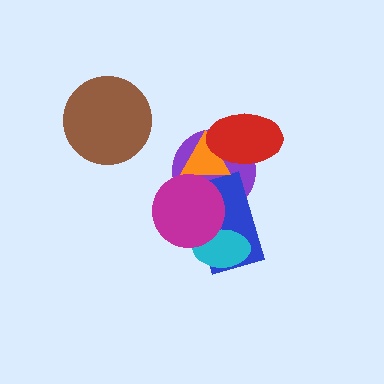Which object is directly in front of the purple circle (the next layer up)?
The blue rectangle is directly in front of the purple circle.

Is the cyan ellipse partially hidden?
Yes, it is partially covered by another shape.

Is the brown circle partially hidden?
No, no other shape covers it.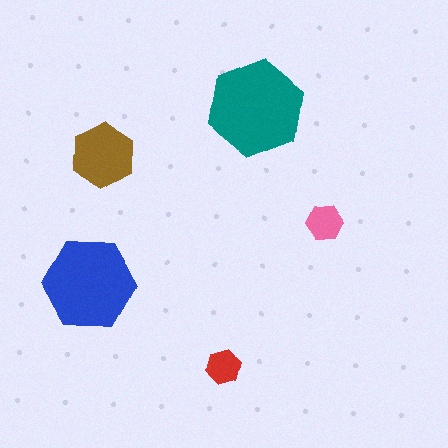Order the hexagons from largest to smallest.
the teal one, the blue one, the brown one, the pink one, the red one.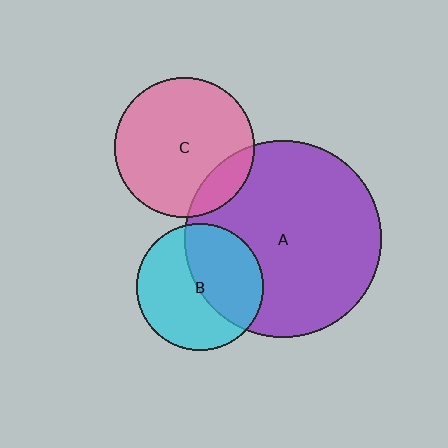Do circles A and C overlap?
Yes.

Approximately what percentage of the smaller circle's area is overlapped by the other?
Approximately 15%.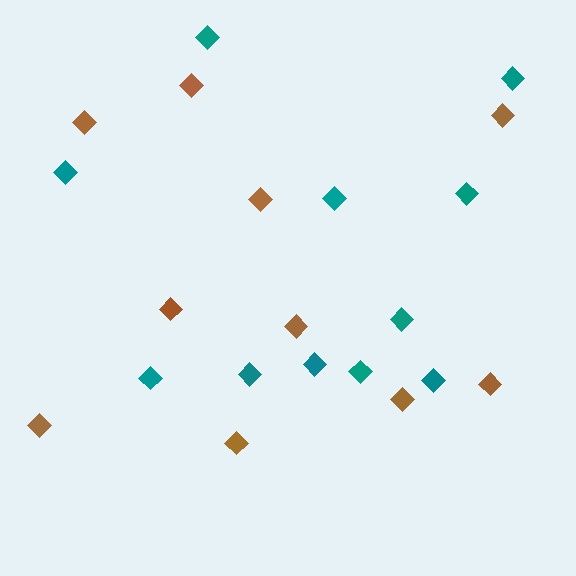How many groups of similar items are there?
There are 2 groups: one group of teal diamonds (11) and one group of brown diamonds (10).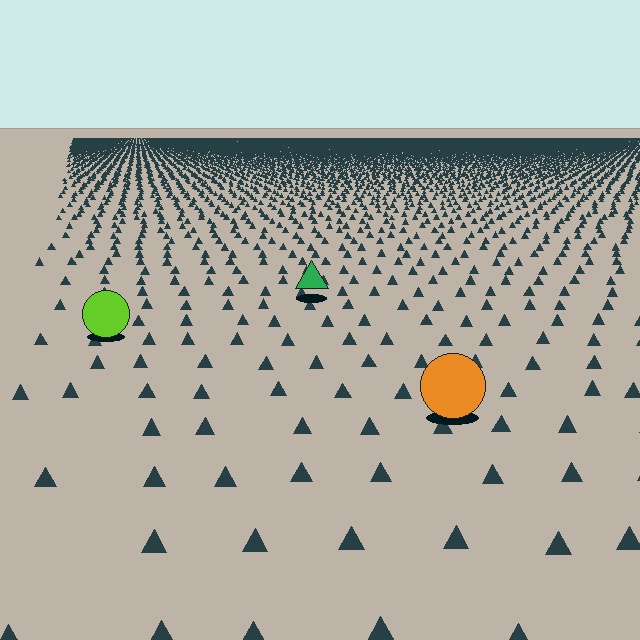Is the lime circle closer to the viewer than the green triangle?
Yes. The lime circle is closer — you can tell from the texture gradient: the ground texture is coarser near it.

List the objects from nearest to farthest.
From nearest to farthest: the orange circle, the lime circle, the green triangle.